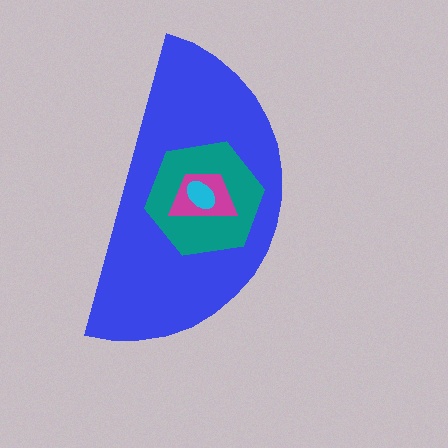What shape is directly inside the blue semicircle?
The teal hexagon.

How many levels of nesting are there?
4.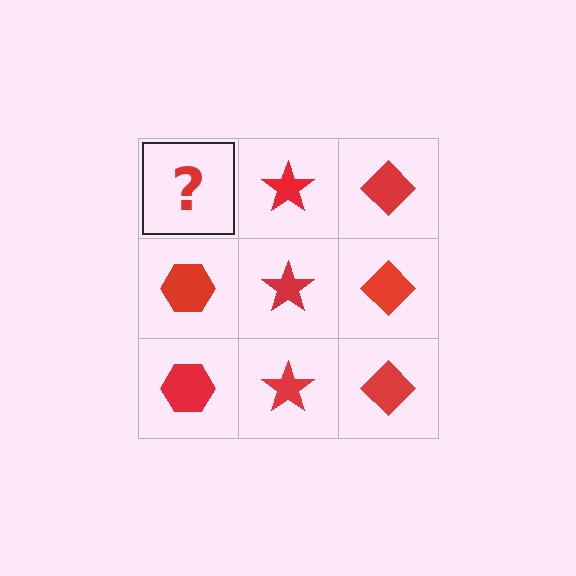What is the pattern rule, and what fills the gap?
The rule is that each column has a consistent shape. The gap should be filled with a red hexagon.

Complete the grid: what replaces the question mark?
The question mark should be replaced with a red hexagon.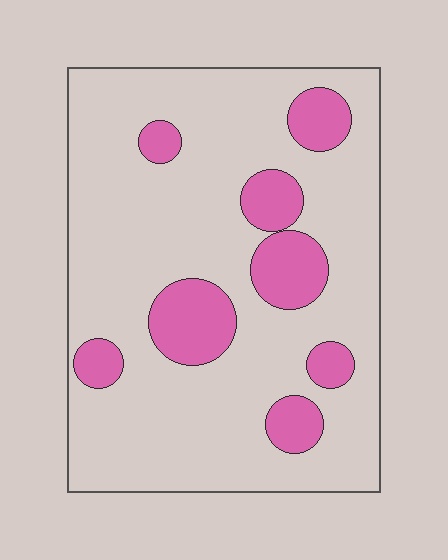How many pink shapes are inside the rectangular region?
8.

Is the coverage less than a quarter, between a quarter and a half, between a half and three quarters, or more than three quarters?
Less than a quarter.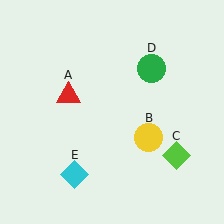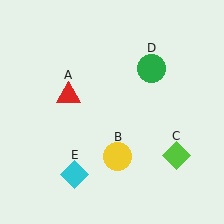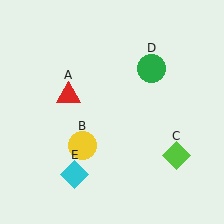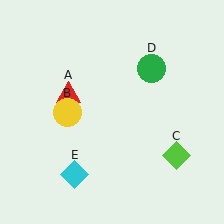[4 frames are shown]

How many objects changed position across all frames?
1 object changed position: yellow circle (object B).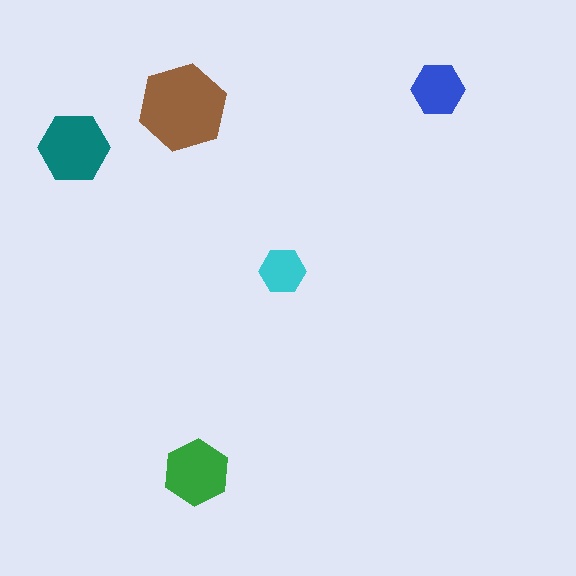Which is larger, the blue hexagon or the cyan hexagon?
The blue one.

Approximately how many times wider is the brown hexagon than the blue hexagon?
About 1.5 times wider.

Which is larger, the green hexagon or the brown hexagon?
The brown one.